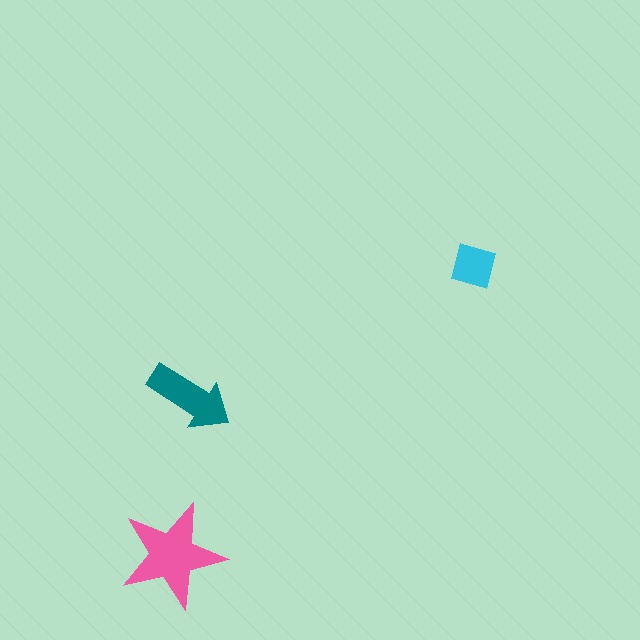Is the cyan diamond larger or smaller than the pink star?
Smaller.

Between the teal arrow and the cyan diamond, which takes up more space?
The teal arrow.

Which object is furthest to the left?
The pink star is leftmost.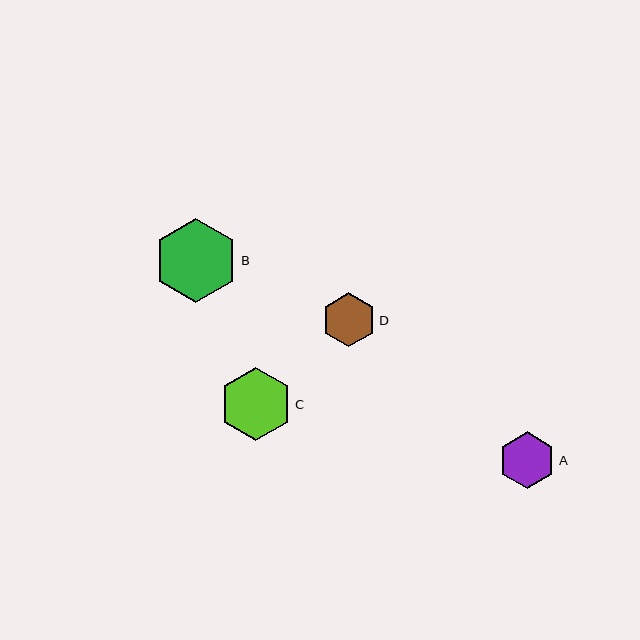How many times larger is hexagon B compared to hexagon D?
Hexagon B is approximately 1.6 times the size of hexagon D.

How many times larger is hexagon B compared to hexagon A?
Hexagon B is approximately 1.5 times the size of hexagon A.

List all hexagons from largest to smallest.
From largest to smallest: B, C, A, D.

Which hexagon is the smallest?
Hexagon D is the smallest with a size of approximately 54 pixels.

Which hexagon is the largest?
Hexagon B is the largest with a size of approximately 84 pixels.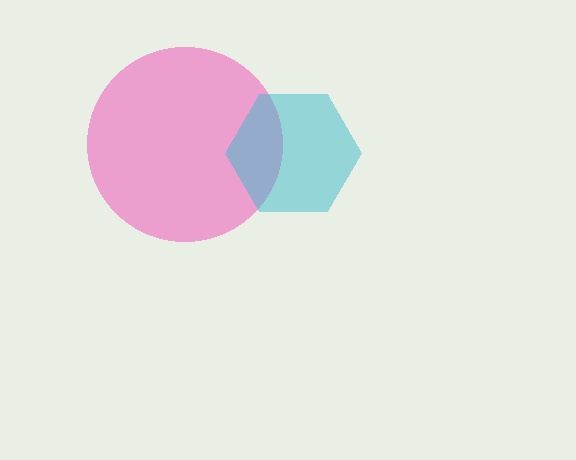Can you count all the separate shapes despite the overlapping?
Yes, there are 2 separate shapes.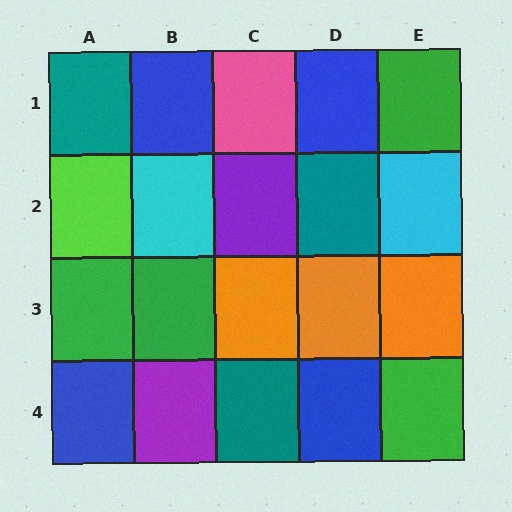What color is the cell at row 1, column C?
Pink.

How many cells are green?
4 cells are green.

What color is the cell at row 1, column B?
Blue.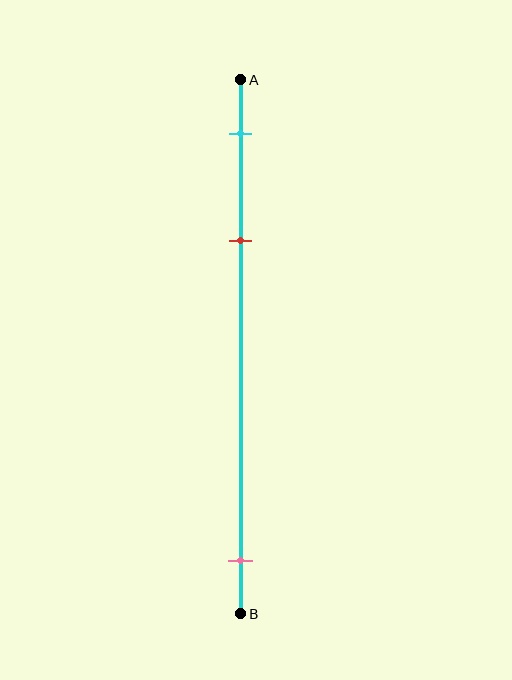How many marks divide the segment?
There are 3 marks dividing the segment.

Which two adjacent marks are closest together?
The cyan and red marks are the closest adjacent pair.